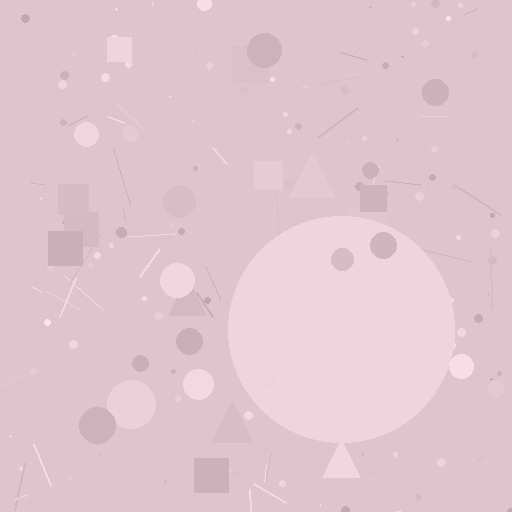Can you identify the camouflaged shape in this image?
The camouflaged shape is a circle.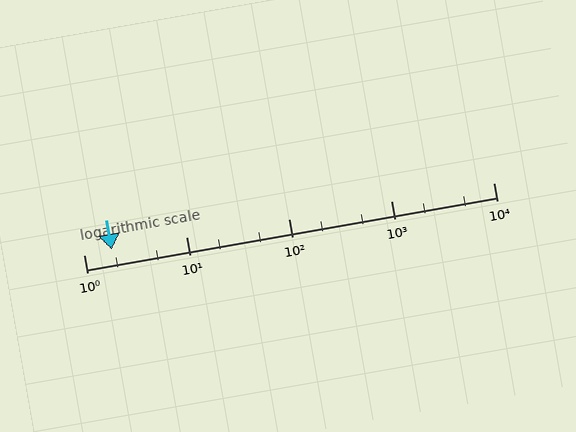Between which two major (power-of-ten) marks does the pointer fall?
The pointer is between 1 and 10.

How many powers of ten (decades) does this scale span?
The scale spans 4 decades, from 1 to 10000.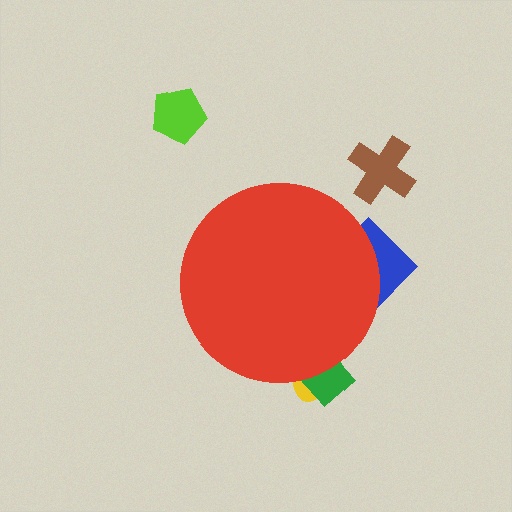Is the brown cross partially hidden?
No, the brown cross is fully visible.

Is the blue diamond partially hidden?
Yes, the blue diamond is partially hidden behind the red circle.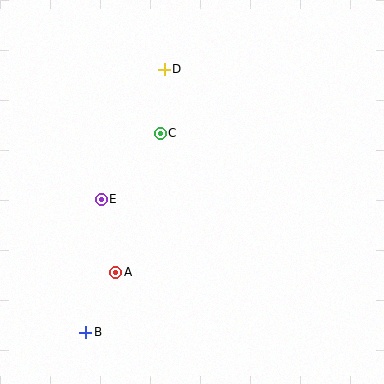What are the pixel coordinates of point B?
Point B is at (86, 332).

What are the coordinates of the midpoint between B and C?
The midpoint between B and C is at (123, 233).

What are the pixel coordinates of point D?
Point D is at (164, 69).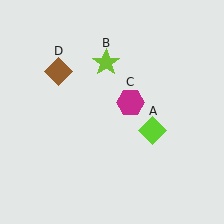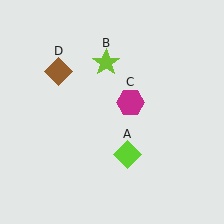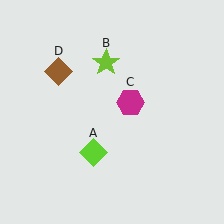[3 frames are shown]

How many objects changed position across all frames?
1 object changed position: lime diamond (object A).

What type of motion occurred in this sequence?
The lime diamond (object A) rotated clockwise around the center of the scene.